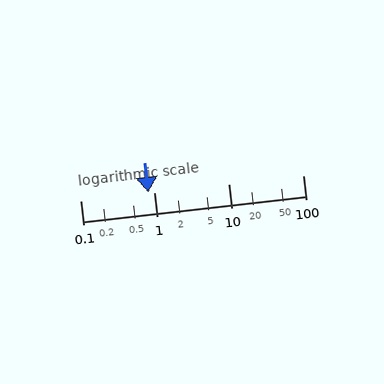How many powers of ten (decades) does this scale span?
The scale spans 3 decades, from 0.1 to 100.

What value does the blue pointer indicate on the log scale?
The pointer indicates approximately 0.83.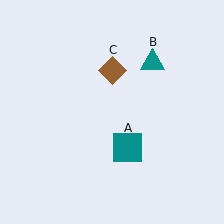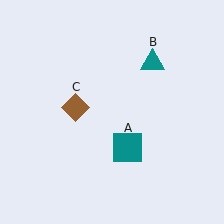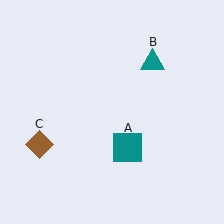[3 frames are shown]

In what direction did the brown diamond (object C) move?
The brown diamond (object C) moved down and to the left.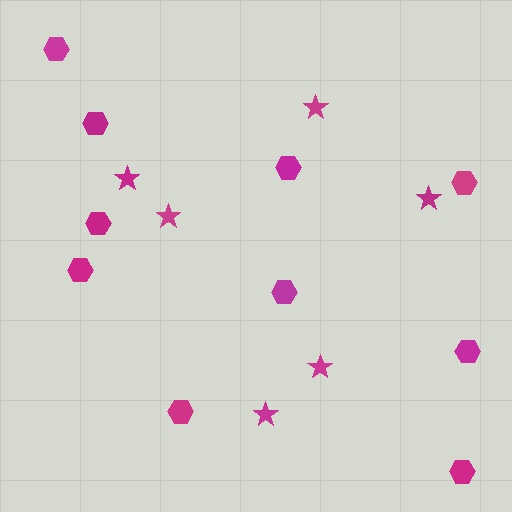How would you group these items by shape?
There are 2 groups: one group of hexagons (10) and one group of stars (6).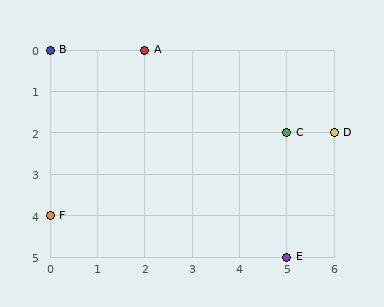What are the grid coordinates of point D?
Point D is at grid coordinates (6, 2).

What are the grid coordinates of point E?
Point E is at grid coordinates (5, 5).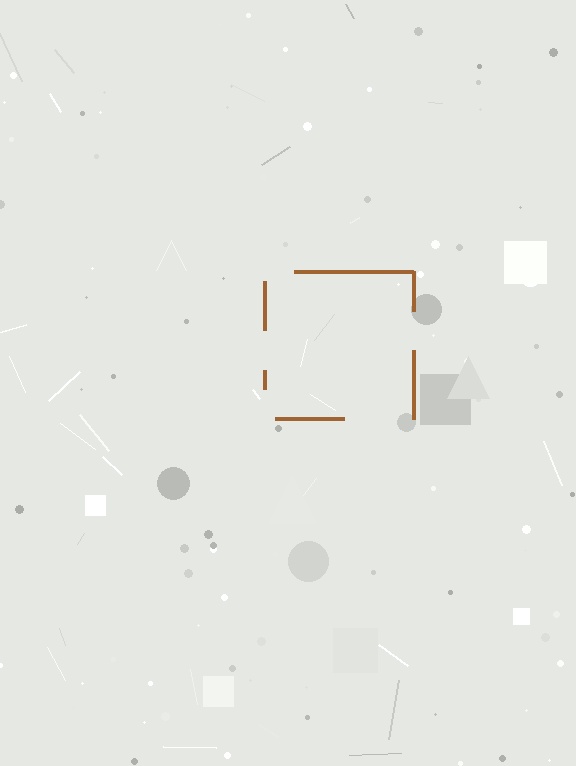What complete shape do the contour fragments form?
The contour fragments form a square.